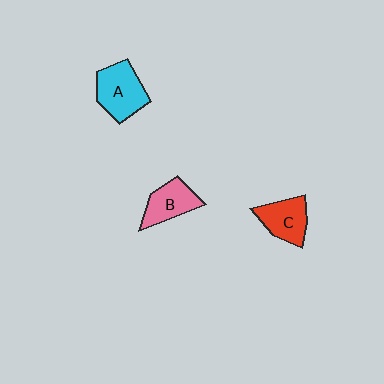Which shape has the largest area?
Shape A (cyan).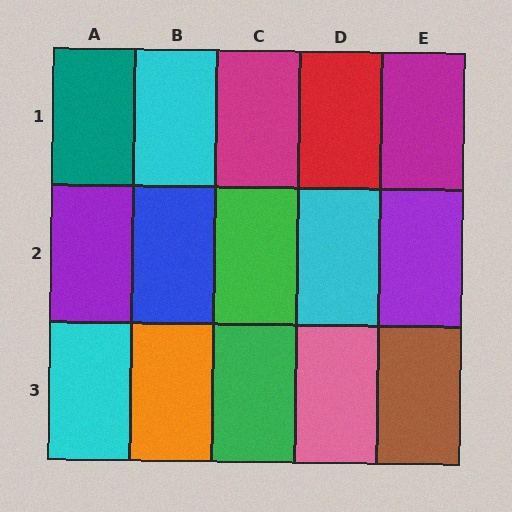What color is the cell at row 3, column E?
Brown.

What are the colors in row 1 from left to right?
Teal, cyan, magenta, red, magenta.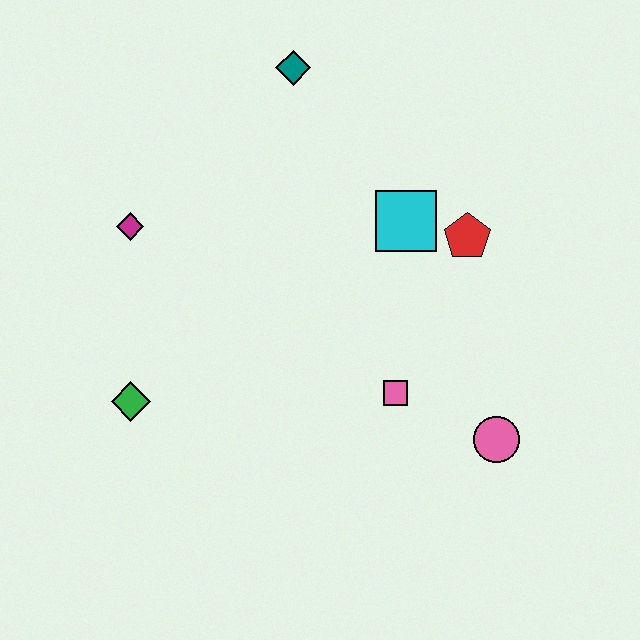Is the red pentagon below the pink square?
No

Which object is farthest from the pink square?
The teal diamond is farthest from the pink square.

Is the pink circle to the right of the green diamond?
Yes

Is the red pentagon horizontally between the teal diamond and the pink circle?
Yes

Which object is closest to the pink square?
The pink circle is closest to the pink square.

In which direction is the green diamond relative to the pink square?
The green diamond is to the left of the pink square.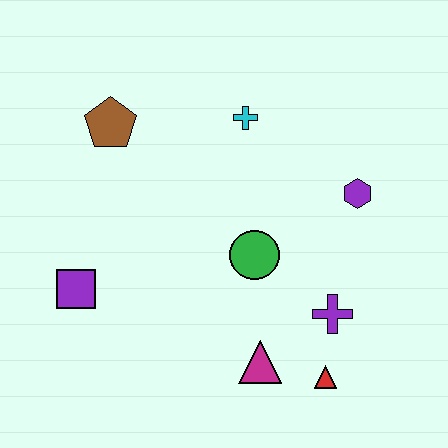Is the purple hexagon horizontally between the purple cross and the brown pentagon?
No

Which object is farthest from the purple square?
The purple hexagon is farthest from the purple square.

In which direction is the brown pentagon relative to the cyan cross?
The brown pentagon is to the left of the cyan cross.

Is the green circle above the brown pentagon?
No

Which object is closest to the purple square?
The brown pentagon is closest to the purple square.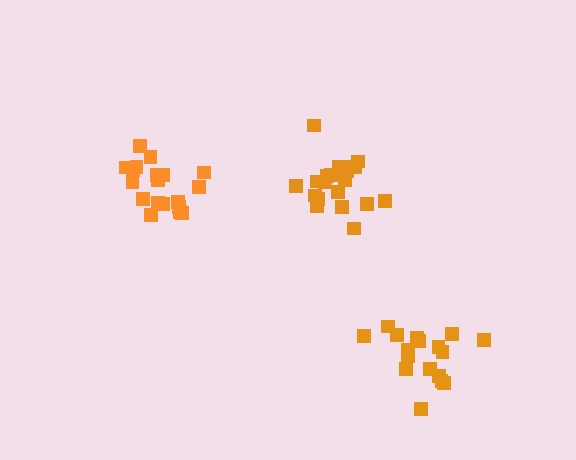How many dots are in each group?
Group 1: 20 dots, Group 2: 20 dots, Group 3: 17 dots (57 total).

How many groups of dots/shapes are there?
There are 3 groups.